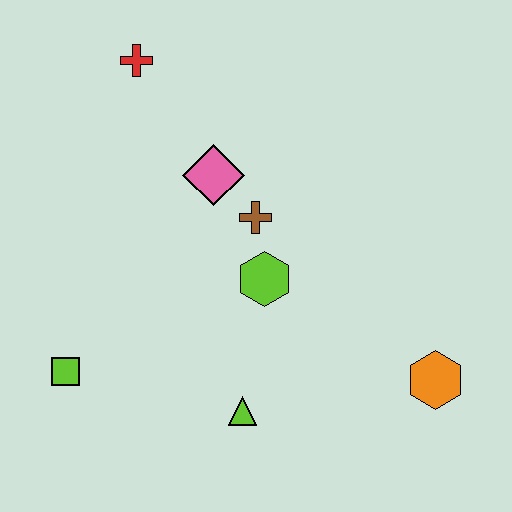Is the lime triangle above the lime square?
No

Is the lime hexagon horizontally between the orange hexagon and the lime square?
Yes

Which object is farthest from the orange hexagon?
The red cross is farthest from the orange hexagon.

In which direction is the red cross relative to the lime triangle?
The red cross is above the lime triangle.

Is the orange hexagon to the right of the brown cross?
Yes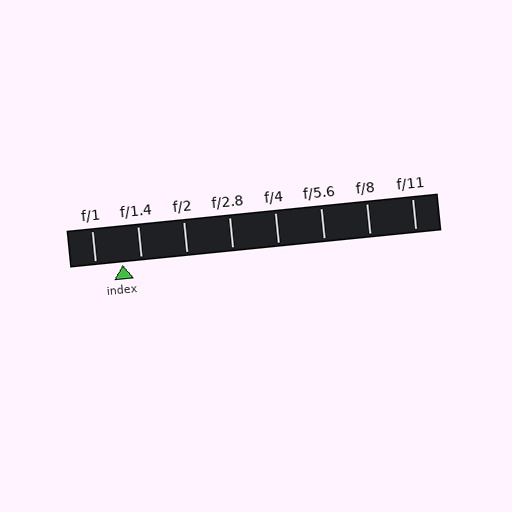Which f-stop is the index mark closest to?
The index mark is closest to f/1.4.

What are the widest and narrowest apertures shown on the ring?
The widest aperture shown is f/1 and the narrowest is f/11.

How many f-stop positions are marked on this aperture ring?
There are 8 f-stop positions marked.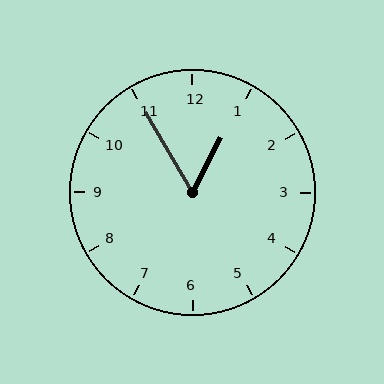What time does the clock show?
12:55.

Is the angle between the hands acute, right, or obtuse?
It is acute.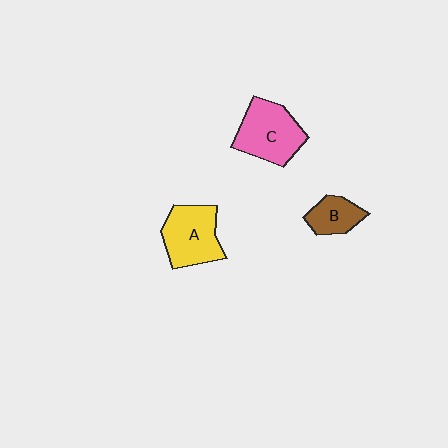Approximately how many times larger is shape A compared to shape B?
Approximately 1.7 times.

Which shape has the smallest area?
Shape B (brown).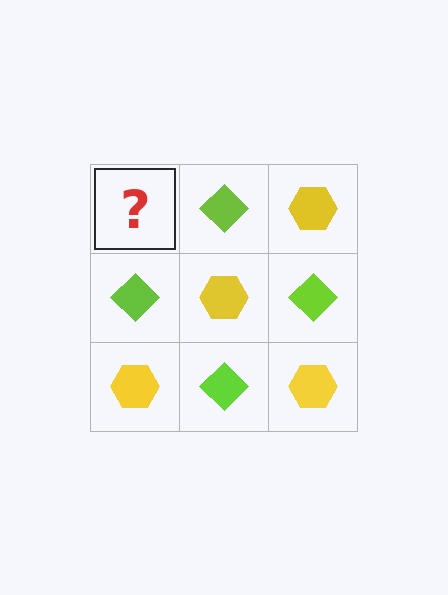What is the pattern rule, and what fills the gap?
The rule is that it alternates yellow hexagon and lime diamond in a checkerboard pattern. The gap should be filled with a yellow hexagon.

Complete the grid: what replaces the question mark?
The question mark should be replaced with a yellow hexagon.